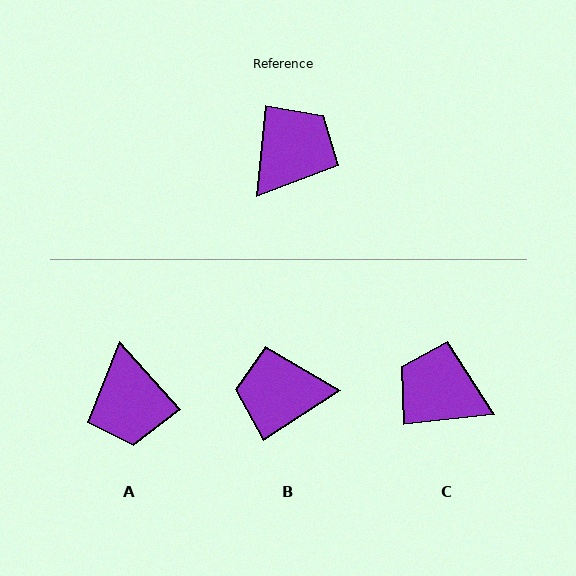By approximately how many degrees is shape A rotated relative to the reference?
Approximately 133 degrees clockwise.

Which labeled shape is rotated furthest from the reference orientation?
A, about 133 degrees away.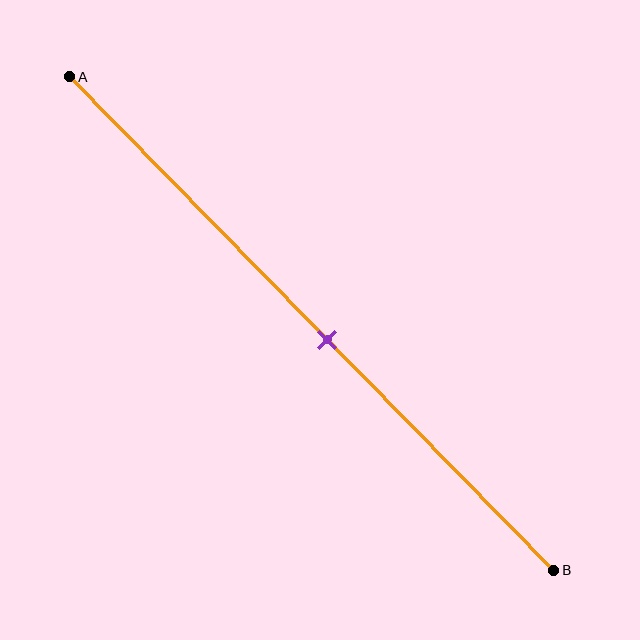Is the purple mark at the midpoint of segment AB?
No, the mark is at about 55% from A, not at the 50% midpoint.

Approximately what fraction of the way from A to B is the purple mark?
The purple mark is approximately 55% of the way from A to B.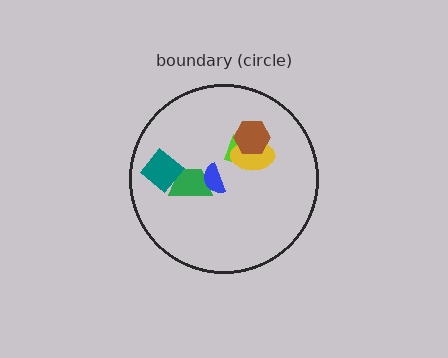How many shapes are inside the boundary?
6 inside, 0 outside.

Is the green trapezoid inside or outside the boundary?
Inside.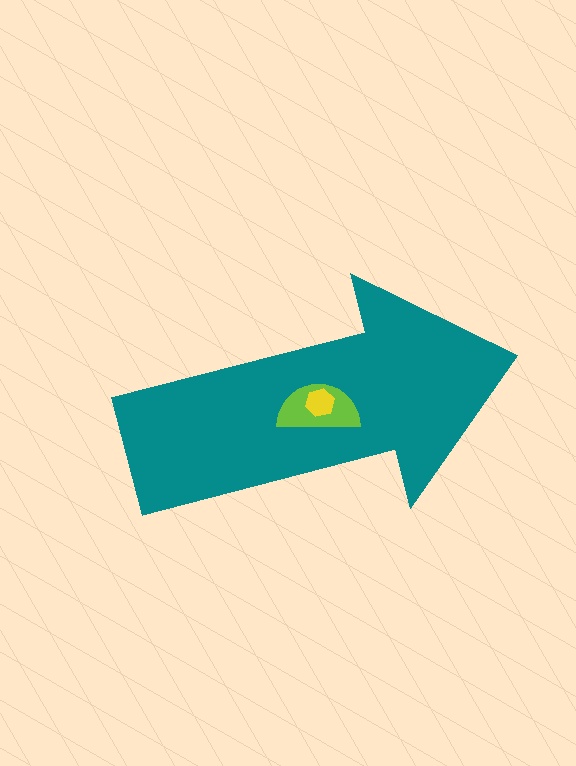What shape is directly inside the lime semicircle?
The yellow hexagon.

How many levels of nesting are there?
3.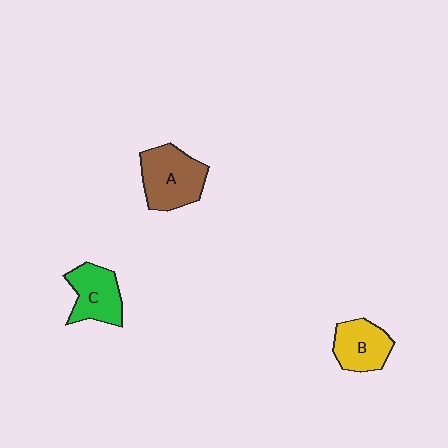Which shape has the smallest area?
Shape B (yellow).